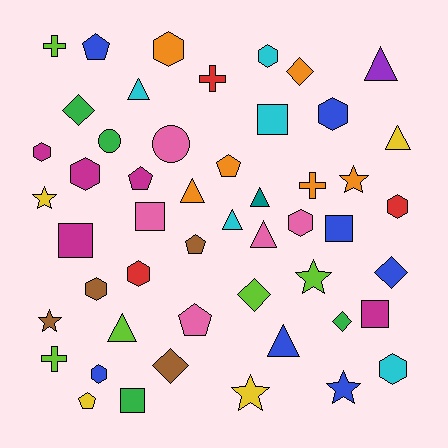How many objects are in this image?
There are 50 objects.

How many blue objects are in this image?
There are 7 blue objects.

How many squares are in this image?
There are 6 squares.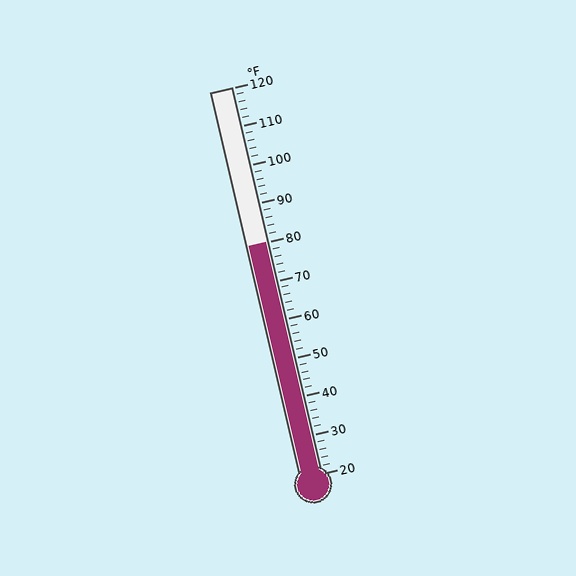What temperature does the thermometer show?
The thermometer shows approximately 80°F.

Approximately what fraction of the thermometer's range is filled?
The thermometer is filled to approximately 60% of its range.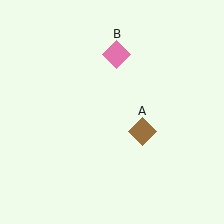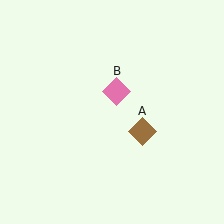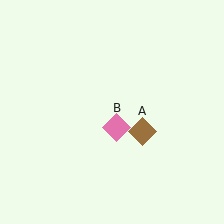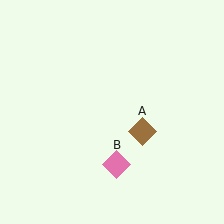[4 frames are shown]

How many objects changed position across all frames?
1 object changed position: pink diamond (object B).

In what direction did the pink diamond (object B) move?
The pink diamond (object B) moved down.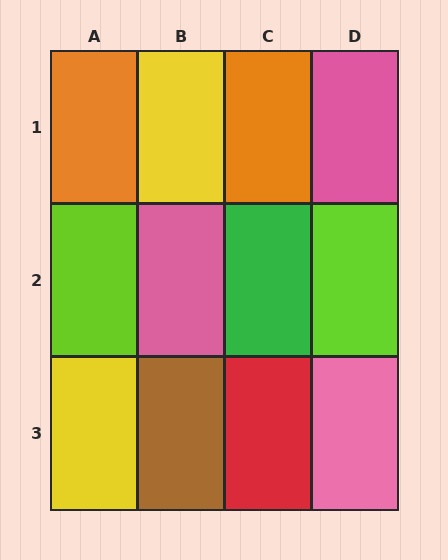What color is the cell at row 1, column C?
Orange.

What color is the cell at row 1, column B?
Yellow.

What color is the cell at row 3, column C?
Red.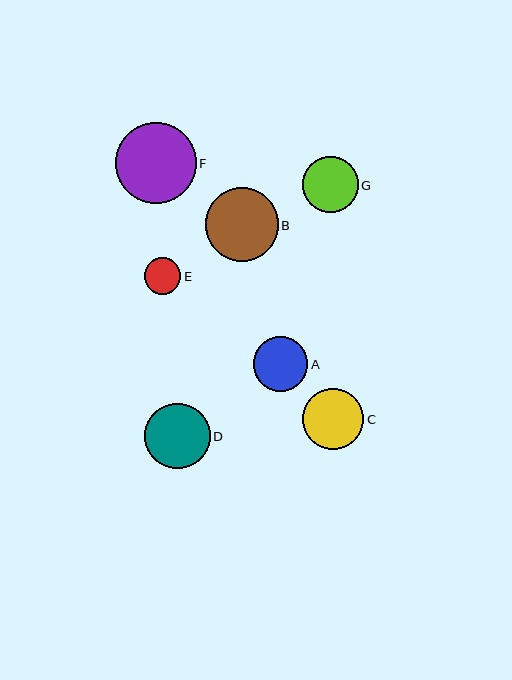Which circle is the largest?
Circle F is the largest with a size of approximately 81 pixels.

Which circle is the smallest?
Circle E is the smallest with a size of approximately 37 pixels.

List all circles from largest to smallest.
From largest to smallest: F, B, D, C, G, A, E.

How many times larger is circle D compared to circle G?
Circle D is approximately 1.2 times the size of circle G.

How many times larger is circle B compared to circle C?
Circle B is approximately 1.2 times the size of circle C.